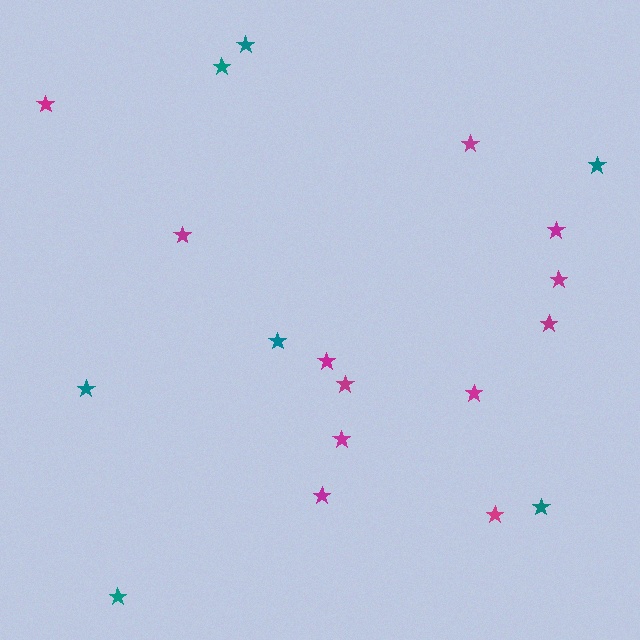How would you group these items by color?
There are 2 groups: one group of teal stars (7) and one group of magenta stars (12).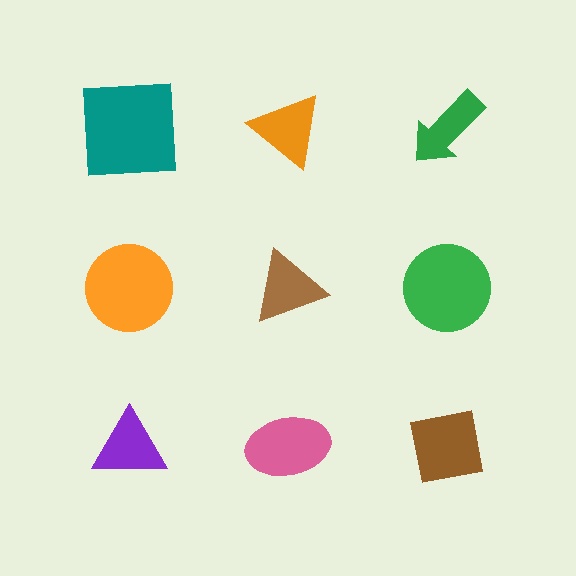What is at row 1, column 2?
An orange triangle.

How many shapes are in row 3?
3 shapes.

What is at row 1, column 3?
A green arrow.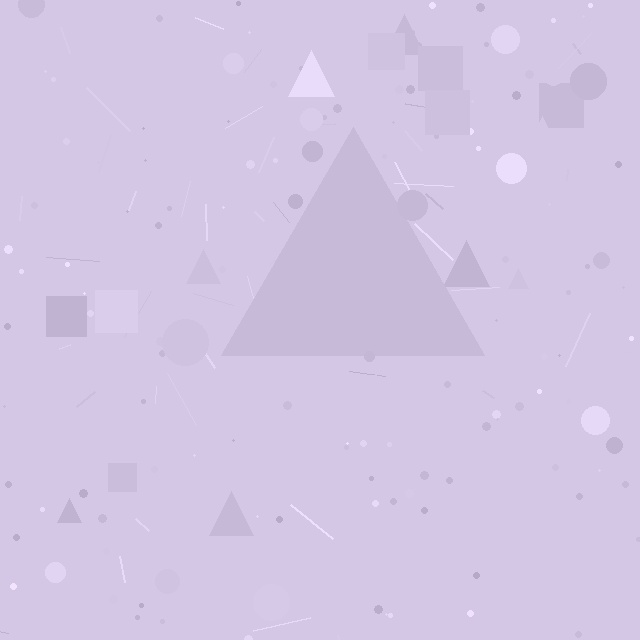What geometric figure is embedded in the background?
A triangle is embedded in the background.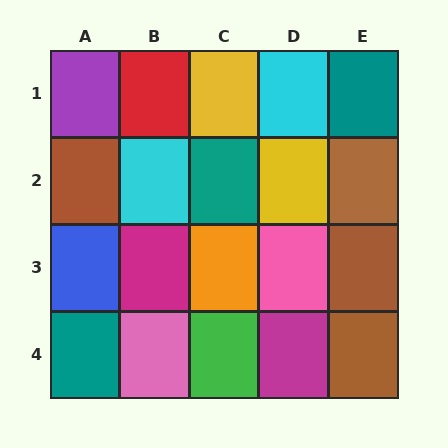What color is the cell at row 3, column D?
Pink.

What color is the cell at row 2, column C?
Teal.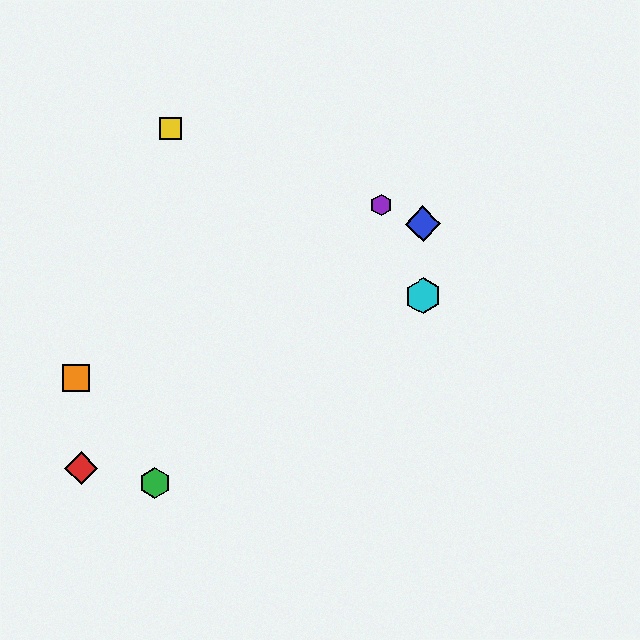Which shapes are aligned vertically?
The blue diamond, the cyan hexagon are aligned vertically.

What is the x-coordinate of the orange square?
The orange square is at x≈77.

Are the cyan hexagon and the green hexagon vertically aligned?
No, the cyan hexagon is at x≈423 and the green hexagon is at x≈154.